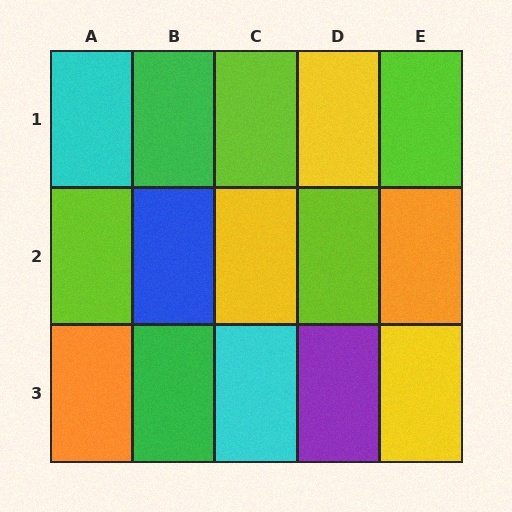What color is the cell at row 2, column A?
Lime.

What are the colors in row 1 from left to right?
Cyan, green, lime, yellow, lime.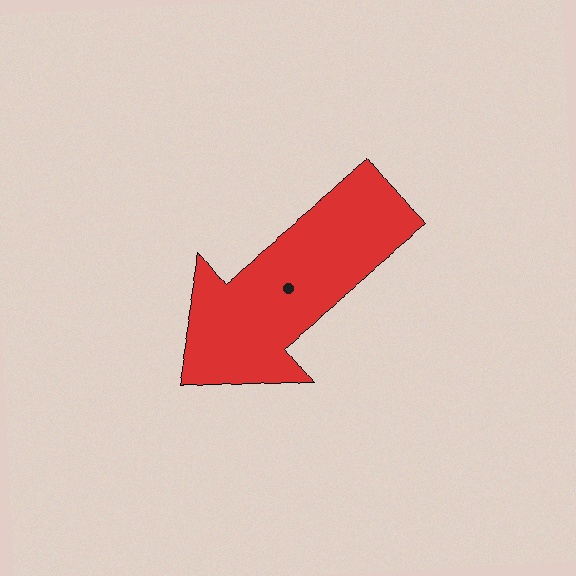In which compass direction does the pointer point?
Southwest.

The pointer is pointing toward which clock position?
Roughly 8 o'clock.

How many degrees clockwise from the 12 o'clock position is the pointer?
Approximately 231 degrees.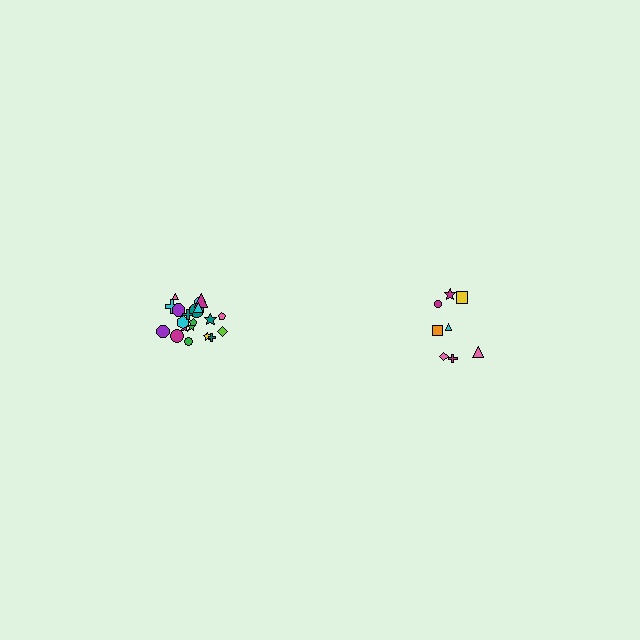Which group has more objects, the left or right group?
The left group.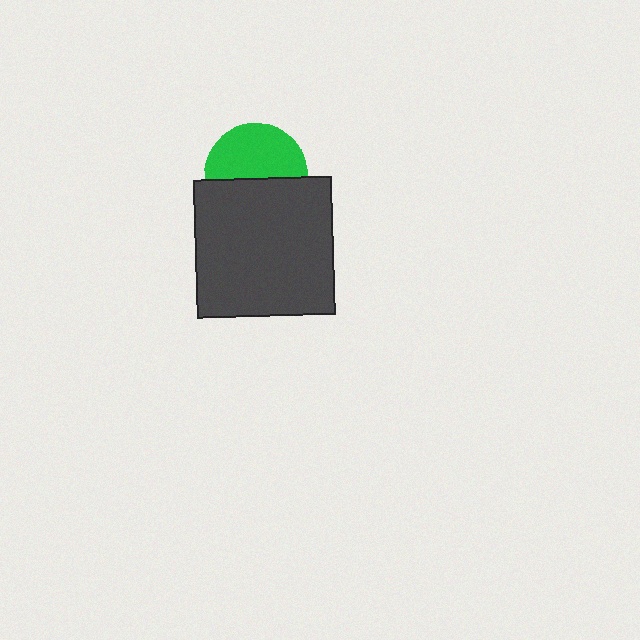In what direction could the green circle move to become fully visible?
The green circle could move up. That would shift it out from behind the dark gray square entirely.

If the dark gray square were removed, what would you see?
You would see the complete green circle.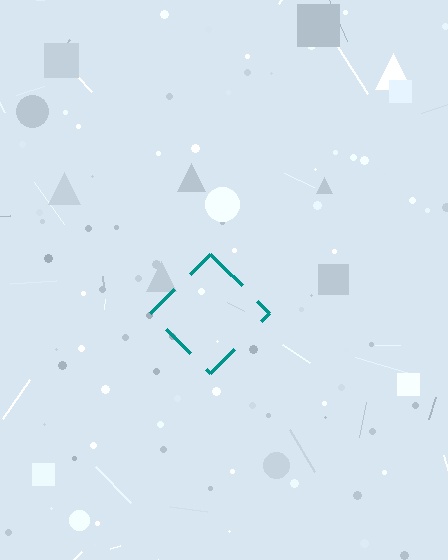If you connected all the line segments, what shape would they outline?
They would outline a diamond.